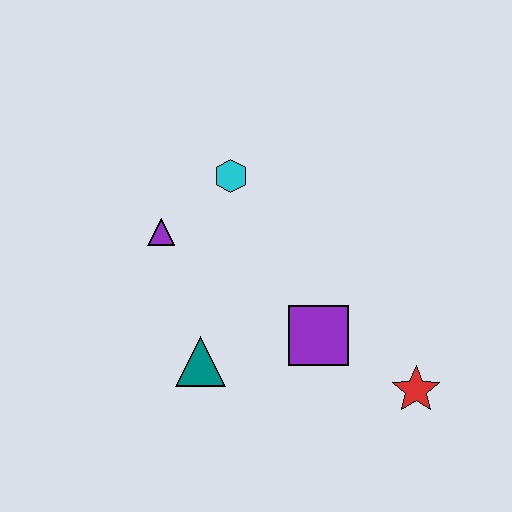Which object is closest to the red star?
The purple square is closest to the red star.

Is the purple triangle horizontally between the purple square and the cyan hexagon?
No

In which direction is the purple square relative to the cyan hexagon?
The purple square is below the cyan hexagon.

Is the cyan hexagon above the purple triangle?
Yes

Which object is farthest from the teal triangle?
The red star is farthest from the teal triangle.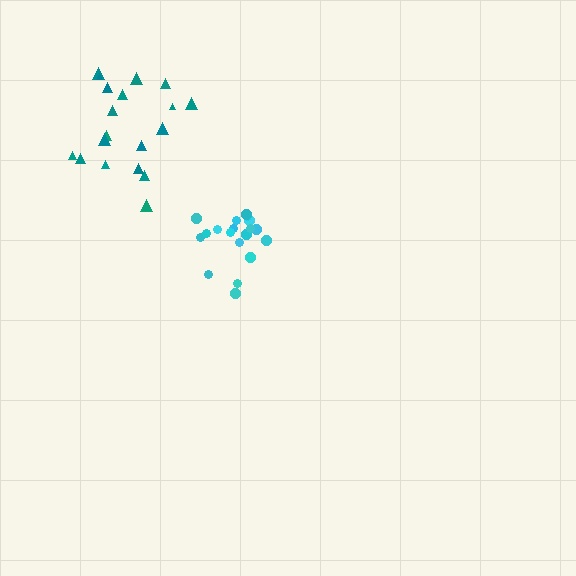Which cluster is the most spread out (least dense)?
Teal.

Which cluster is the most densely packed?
Cyan.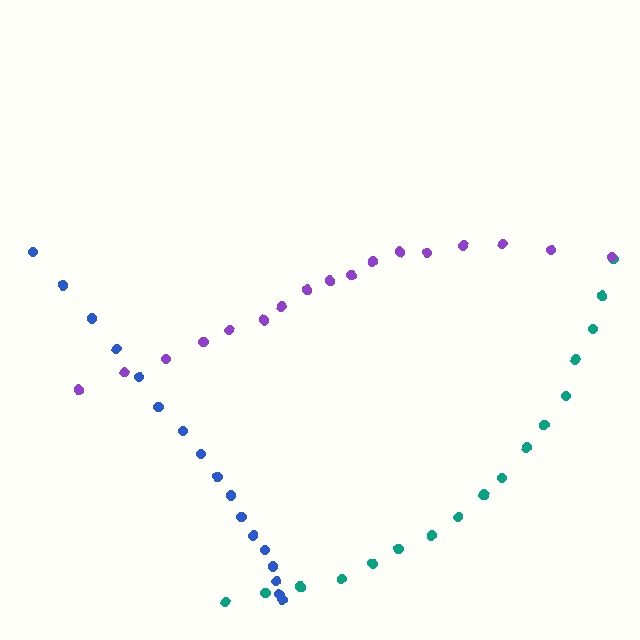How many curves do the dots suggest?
There are 3 distinct paths.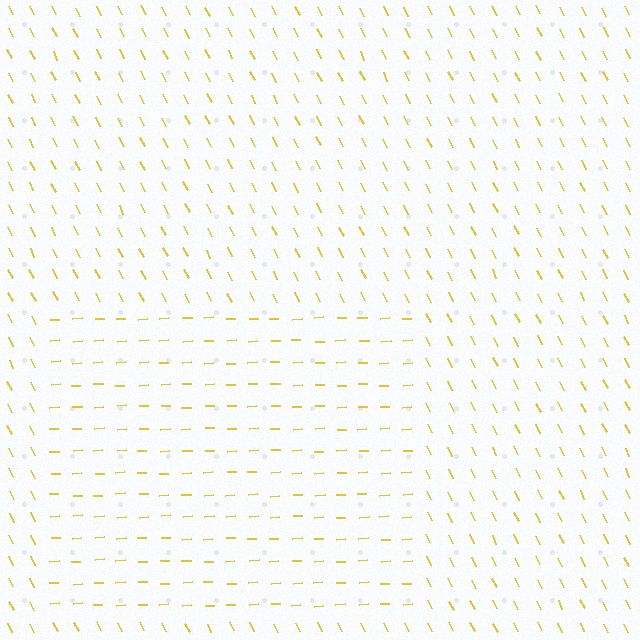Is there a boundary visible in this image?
Yes, there is a texture boundary formed by a change in line orientation.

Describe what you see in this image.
The image is filled with small yellow line segments. A rectangle region in the image has lines oriented differently from the surrounding lines, creating a visible texture boundary.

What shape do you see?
I see a rectangle.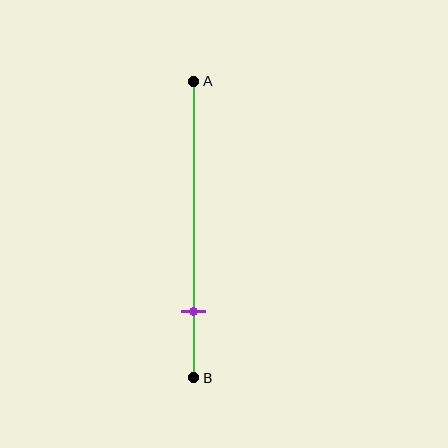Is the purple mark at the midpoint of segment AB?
No, the mark is at about 80% from A, not at the 50% midpoint.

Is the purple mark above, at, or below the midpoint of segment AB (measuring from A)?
The purple mark is below the midpoint of segment AB.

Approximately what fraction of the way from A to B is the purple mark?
The purple mark is approximately 80% of the way from A to B.